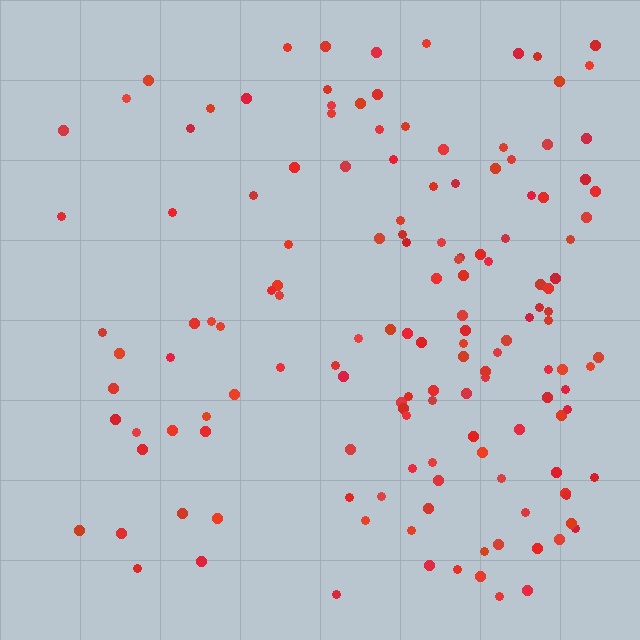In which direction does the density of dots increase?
From left to right, with the right side densest.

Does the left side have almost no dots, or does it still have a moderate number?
Still a moderate number, just noticeably fewer than the right.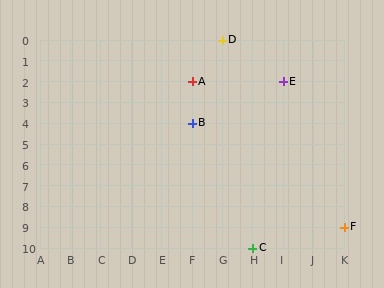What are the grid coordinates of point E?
Point E is at grid coordinates (I, 2).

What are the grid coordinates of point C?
Point C is at grid coordinates (H, 10).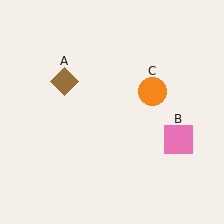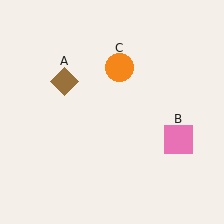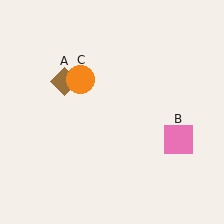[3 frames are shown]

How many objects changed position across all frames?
1 object changed position: orange circle (object C).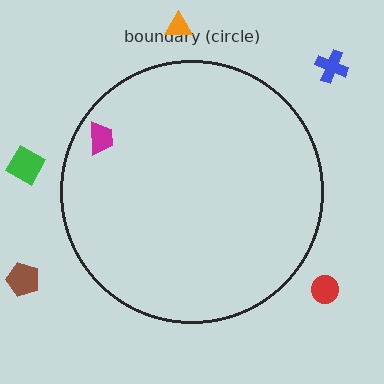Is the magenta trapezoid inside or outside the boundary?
Inside.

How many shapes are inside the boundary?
1 inside, 5 outside.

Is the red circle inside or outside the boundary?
Outside.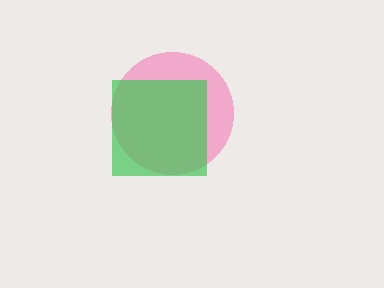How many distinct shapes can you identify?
There are 2 distinct shapes: a pink circle, a green square.